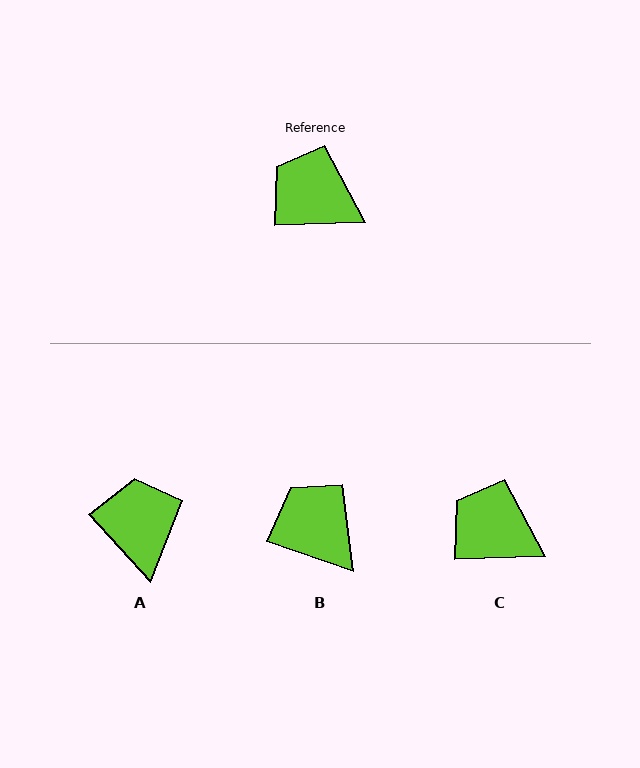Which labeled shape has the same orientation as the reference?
C.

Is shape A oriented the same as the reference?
No, it is off by about 49 degrees.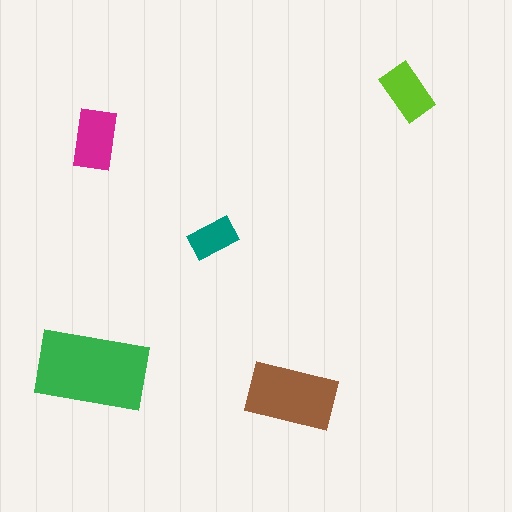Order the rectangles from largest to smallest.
the green one, the brown one, the magenta one, the lime one, the teal one.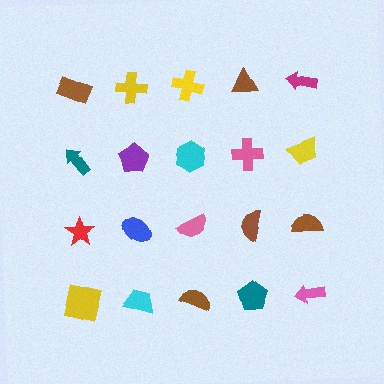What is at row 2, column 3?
A cyan hexagon.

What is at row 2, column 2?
A purple pentagon.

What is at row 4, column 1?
A yellow square.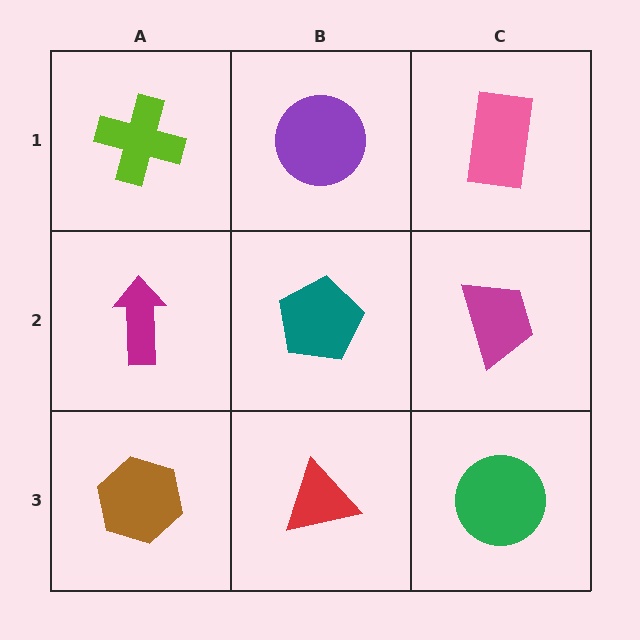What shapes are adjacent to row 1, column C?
A magenta trapezoid (row 2, column C), a purple circle (row 1, column B).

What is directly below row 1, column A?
A magenta arrow.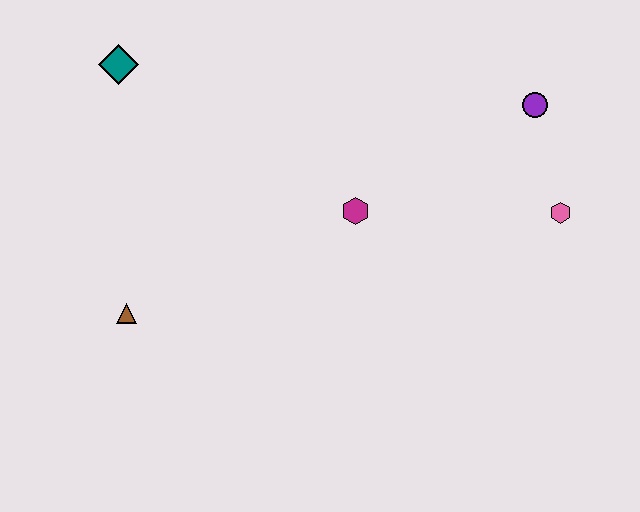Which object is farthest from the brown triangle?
The purple circle is farthest from the brown triangle.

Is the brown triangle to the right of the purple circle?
No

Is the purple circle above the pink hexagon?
Yes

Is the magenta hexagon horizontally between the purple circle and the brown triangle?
Yes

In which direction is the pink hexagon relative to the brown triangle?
The pink hexagon is to the right of the brown triangle.